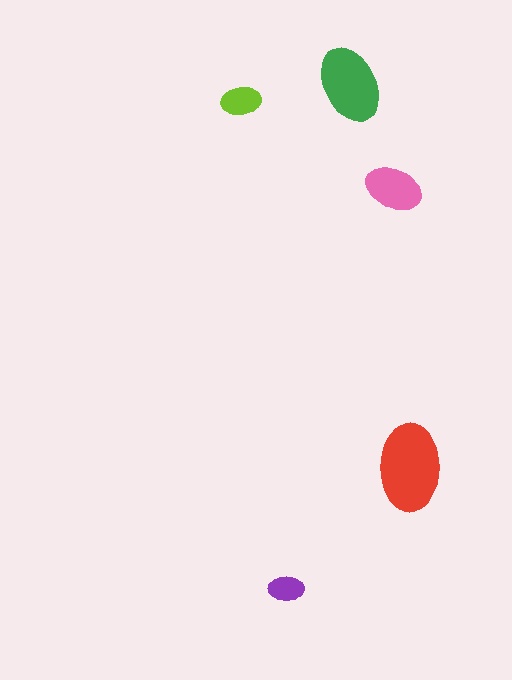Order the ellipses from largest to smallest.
the red one, the green one, the pink one, the lime one, the purple one.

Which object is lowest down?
The purple ellipse is bottommost.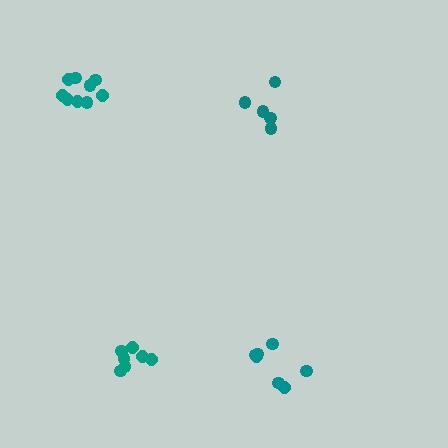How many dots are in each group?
Group 1: 7 dots, Group 2: 5 dots, Group 3: 7 dots, Group 4: 9 dots (28 total).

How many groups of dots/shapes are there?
There are 4 groups.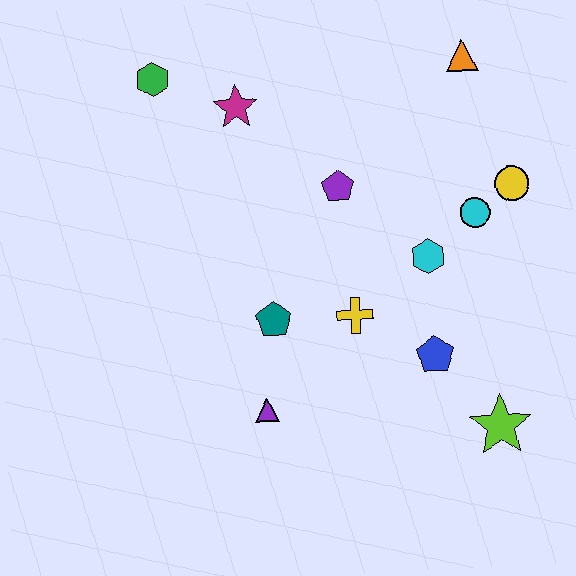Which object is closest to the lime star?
The blue pentagon is closest to the lime star.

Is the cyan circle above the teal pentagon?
Yes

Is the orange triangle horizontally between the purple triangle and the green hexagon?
No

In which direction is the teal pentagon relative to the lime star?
The teal pentagon is to the left of the lime star.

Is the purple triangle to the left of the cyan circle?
Yes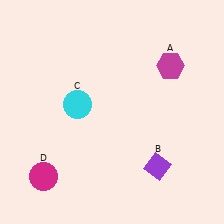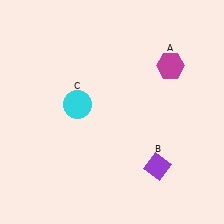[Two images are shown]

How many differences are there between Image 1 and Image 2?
There is 1 difference between the two images.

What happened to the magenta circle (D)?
The magenta circle (D) was removed in Image 2. It was in the bottom-left area of Image 1.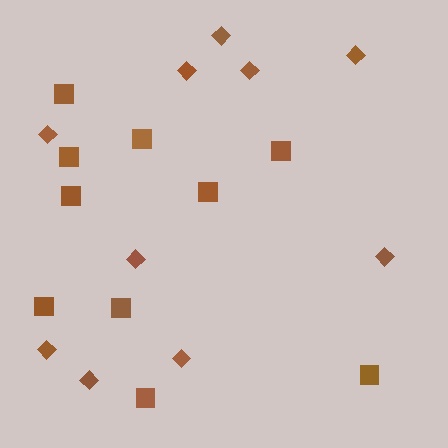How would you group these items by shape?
There are 2 groups: one group of diamonds (10) and one group of squares (10).